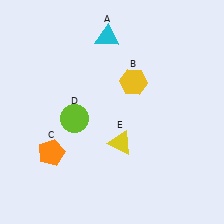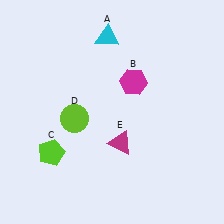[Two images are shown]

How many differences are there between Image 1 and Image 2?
There are 3 differences between the two images.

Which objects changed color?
B changed from yellow to magenta. C changed from orange to lime. E changed from yellow to magenta.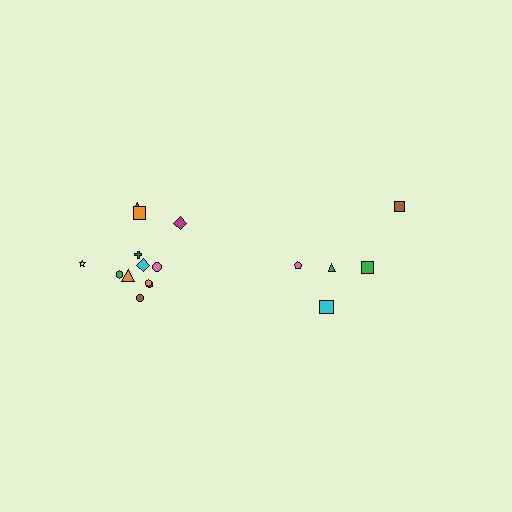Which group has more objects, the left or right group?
The left group.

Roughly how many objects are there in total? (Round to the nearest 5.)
Roughly 15 objects in total.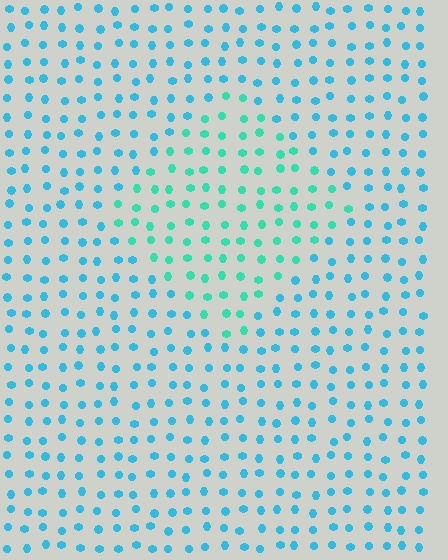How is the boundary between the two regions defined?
The boundary is defined purely by a slight shift in hue (about 30 degrees). Spacing, size, and orientation are identical on both sides.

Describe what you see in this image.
The image is filled with small cyan elements in a uniform arrangement. A diamond-shaped region is visible where the elements are tinted to a slightly different hue, forming a subtle color boundary.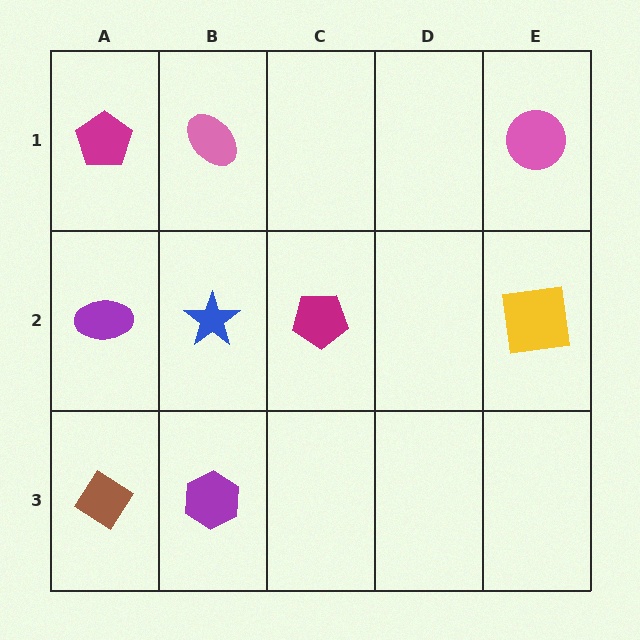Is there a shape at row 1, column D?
No, that cell is empty.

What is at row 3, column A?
A brown diamond.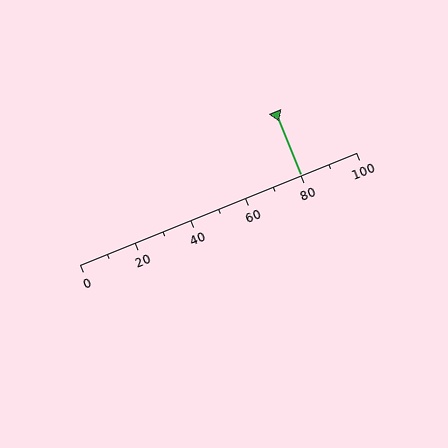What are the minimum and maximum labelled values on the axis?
The axis runs from 0 to 100.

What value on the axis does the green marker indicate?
The marker indicates approximately 80.